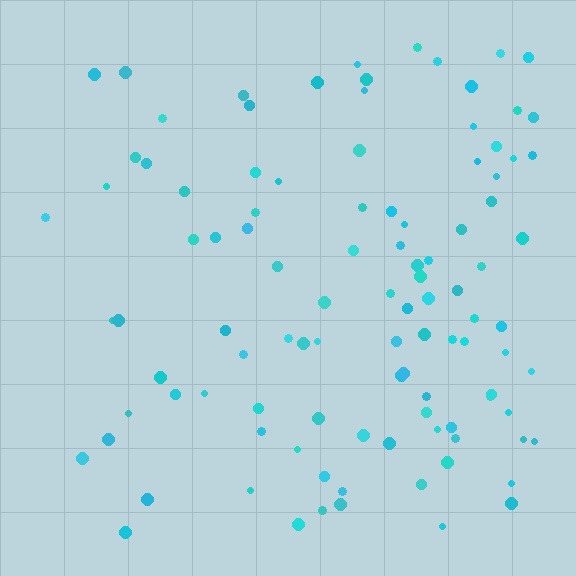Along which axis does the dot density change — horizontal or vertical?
Horizontal.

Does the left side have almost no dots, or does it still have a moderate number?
Still a moderate number, just noticeably fewer than the right.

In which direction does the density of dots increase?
From left to right, with the right side densest.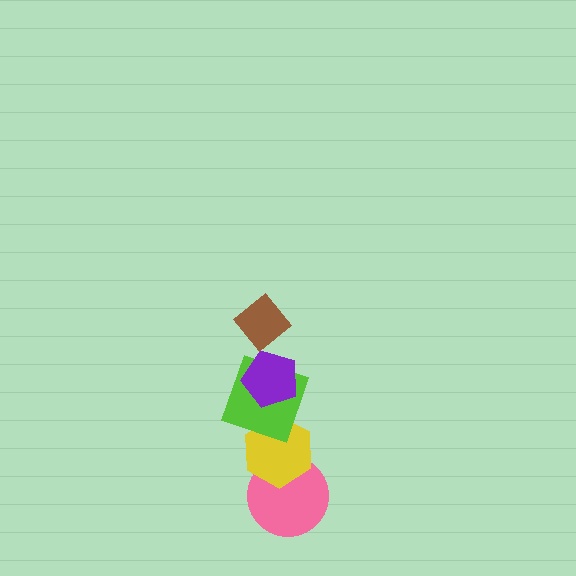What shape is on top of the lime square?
The purple pentagon is on top of the lime square.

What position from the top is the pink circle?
The pink circle is 5th from the top.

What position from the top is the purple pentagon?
The purple pentagon is 2nd from the top.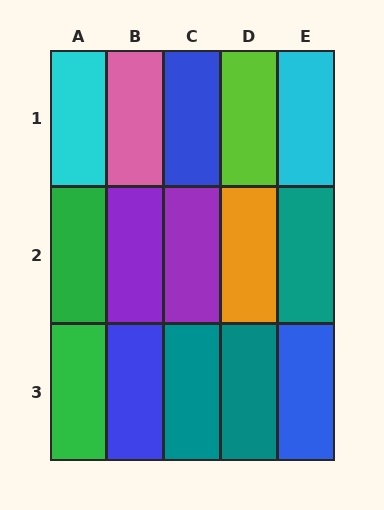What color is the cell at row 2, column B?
Purple.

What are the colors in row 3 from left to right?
Green, blue, teal, teal, blue.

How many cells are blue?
3 cells are blue.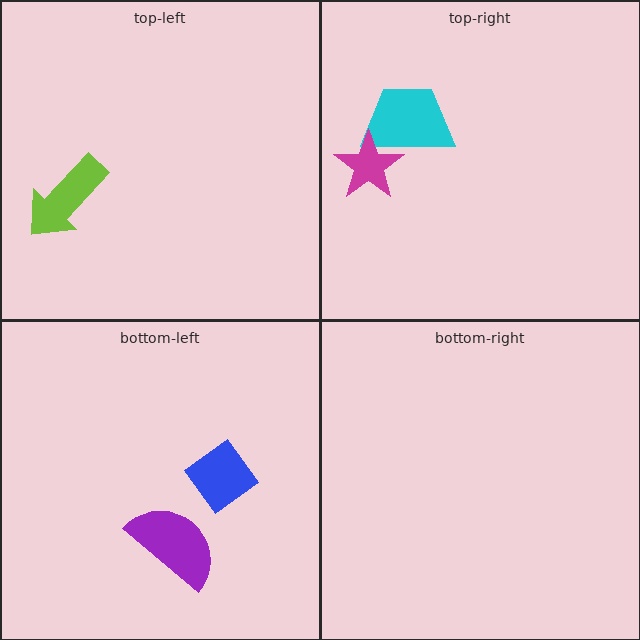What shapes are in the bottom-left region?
The purple semicircle, the blue diamond.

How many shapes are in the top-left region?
1.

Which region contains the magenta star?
The top-right region.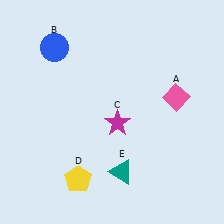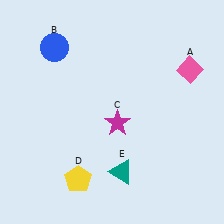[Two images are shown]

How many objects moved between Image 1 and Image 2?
1 object moved between the two images.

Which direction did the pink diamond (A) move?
The pink diamond (A) moved up.